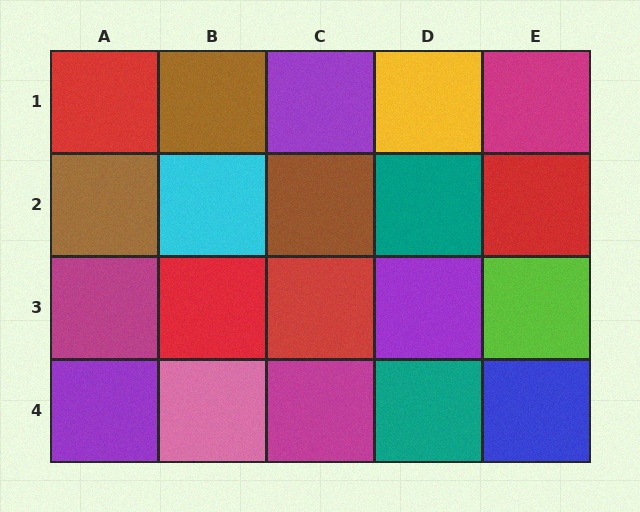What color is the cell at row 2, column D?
Teal.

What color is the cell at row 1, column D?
Yellow.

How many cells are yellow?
1 cell is yellow.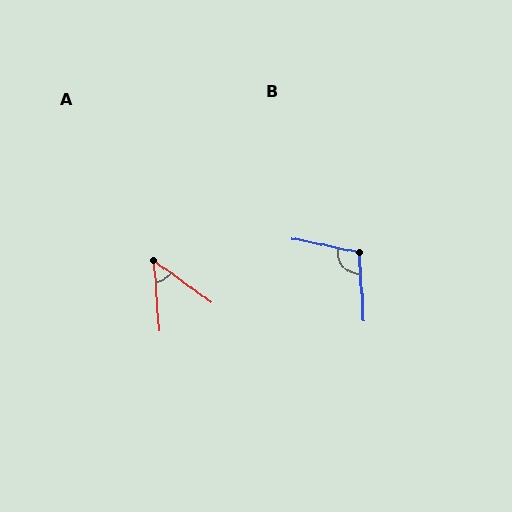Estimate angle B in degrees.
Approximately 105 degrees.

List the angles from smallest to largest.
A (50°), B (105°).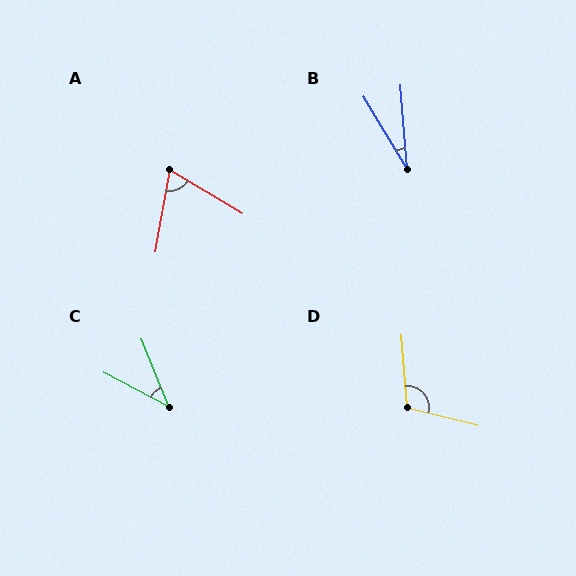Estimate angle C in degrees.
Approximately 40 degrees.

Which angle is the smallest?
B, at approximately 26 degrees.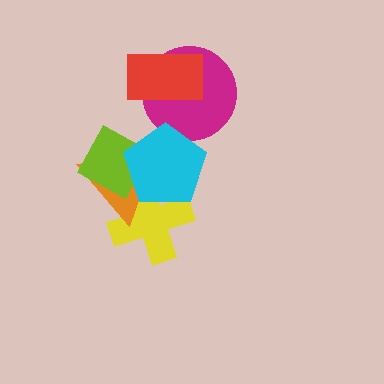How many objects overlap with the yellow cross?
2 objects overlap with the yellow cross.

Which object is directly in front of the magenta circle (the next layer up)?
The cyan pentagon is directly in front of the magenta circle.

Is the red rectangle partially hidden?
No, no other shape covers it.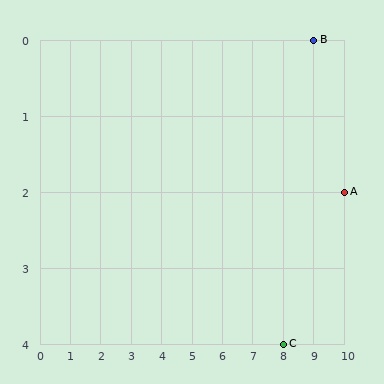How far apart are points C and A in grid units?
Points C and A are 2 columns and 2 rows apart (about 2.8 grid units diagonally).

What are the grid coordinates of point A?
Point A is at grid coordinates (10, 2).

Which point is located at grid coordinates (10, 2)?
Point A is at (10, 2).